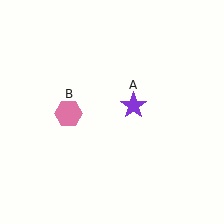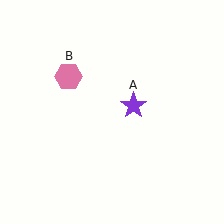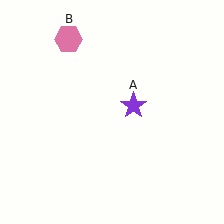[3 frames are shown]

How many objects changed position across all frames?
1 object changed position: pink hexagon (object B).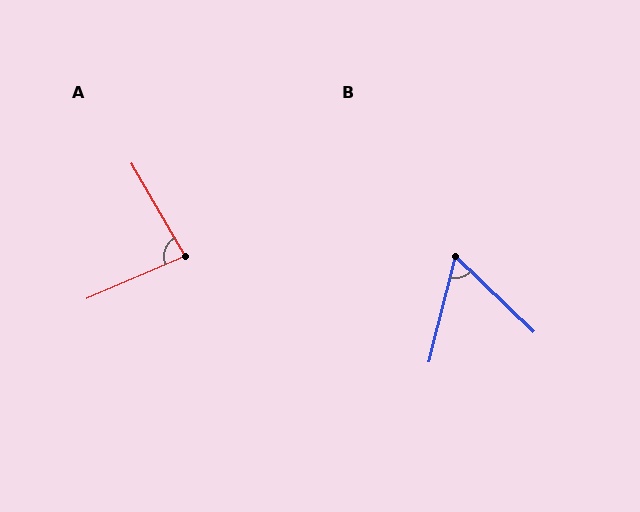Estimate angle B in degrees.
Approximately 60 degrees.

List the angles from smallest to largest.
B (60°), A (83°).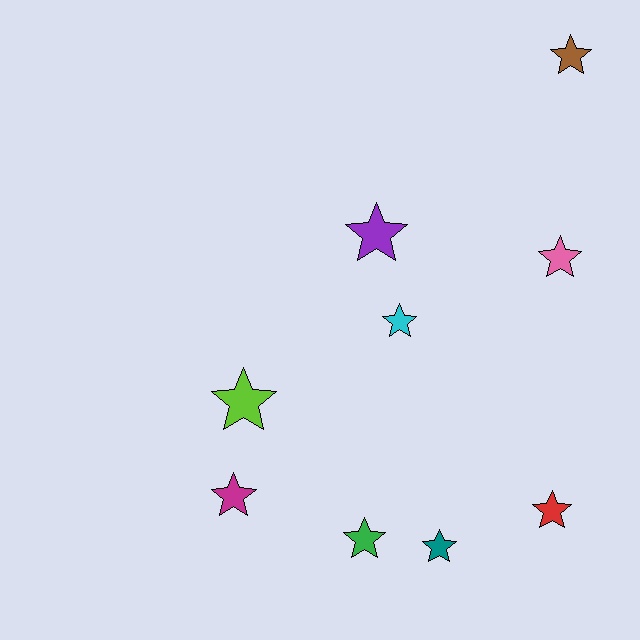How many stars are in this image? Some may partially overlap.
There are 9 stars.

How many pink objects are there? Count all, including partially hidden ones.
There is 1 pink object.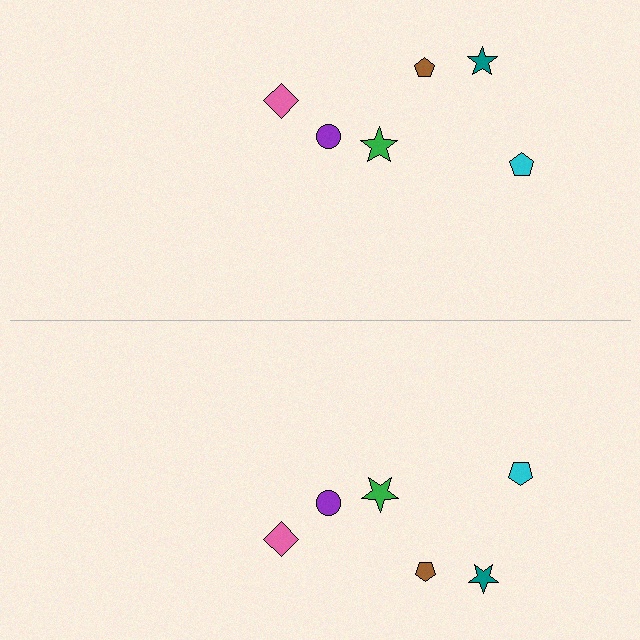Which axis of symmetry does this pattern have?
The pattern has a horizontal axis of symmetry running through the center of the image.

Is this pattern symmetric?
Yes, this pattern has bilateral (reflection) symmetry.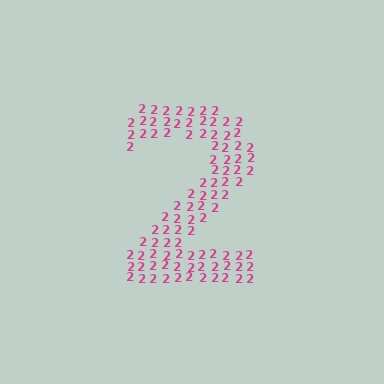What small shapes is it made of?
It is made of small digit 2's.